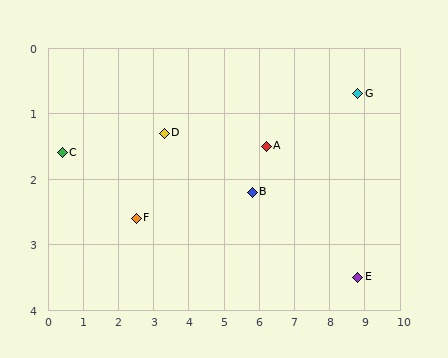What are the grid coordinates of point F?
Point F is at approximately (2.5, 2.6).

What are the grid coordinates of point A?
Point A is at approximately (6.2, 1.5).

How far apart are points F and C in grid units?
Points F and C are about 2.3 grid units apart.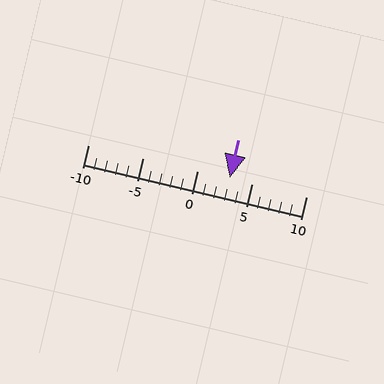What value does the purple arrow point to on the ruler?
The purple arrow points to approximately 3.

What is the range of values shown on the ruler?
The ruler shows values from -10 to 10.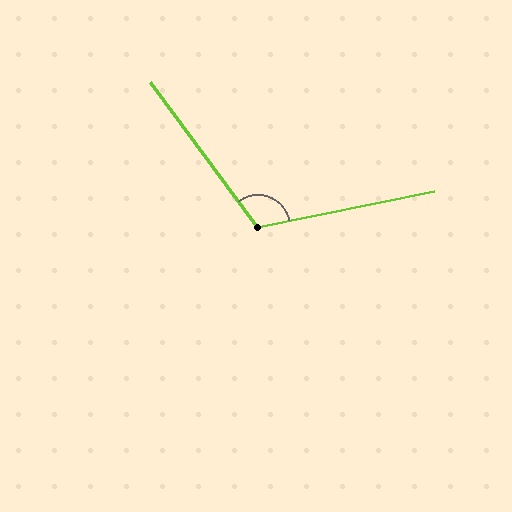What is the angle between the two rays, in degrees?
Approximately 115 degrees.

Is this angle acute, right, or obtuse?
It is obtuse.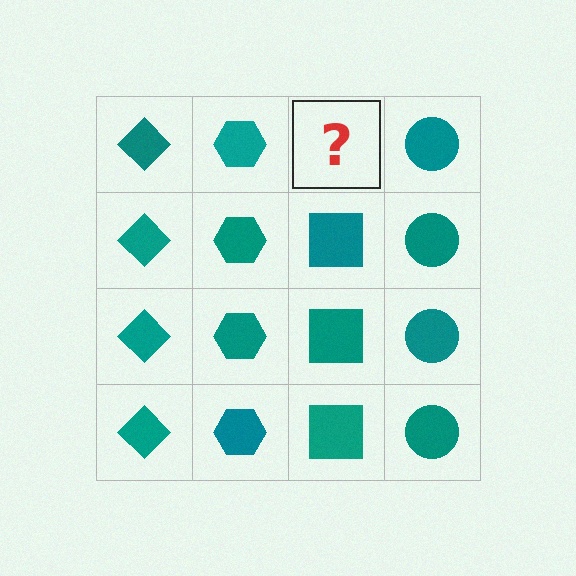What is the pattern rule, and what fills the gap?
The rule is that each column has a consistent shape. The gap should be filled with a teal square.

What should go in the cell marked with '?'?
The missing cell should contain a teal square.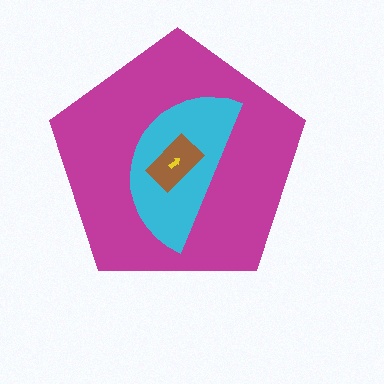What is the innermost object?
The yellow arrow.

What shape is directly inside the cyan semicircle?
The brown rectangle.